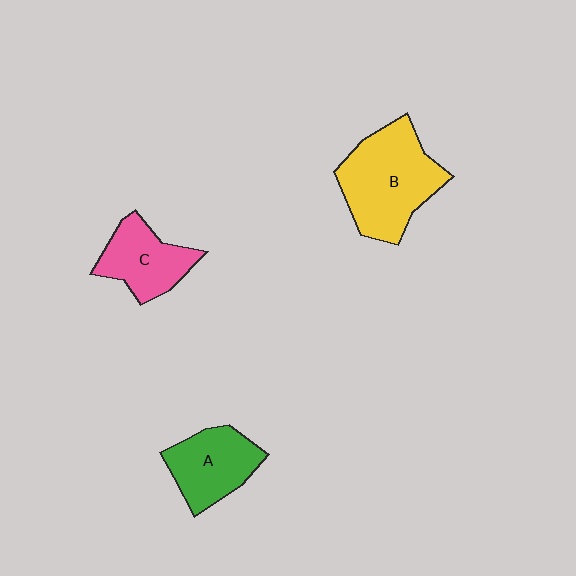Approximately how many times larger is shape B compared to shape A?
Approximately 1.5 times.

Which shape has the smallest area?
Shape C (pink).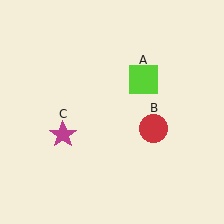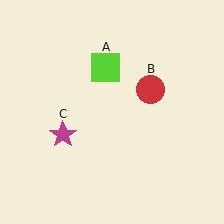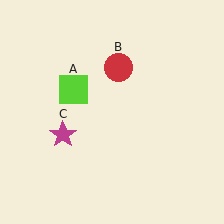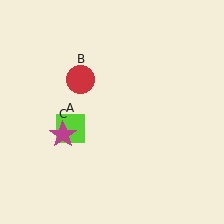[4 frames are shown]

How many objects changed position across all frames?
2 objects changed position: lime square (object A), red circle (object B).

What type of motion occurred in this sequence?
The lime square (object A), red circle (object B) rotated counterclockwise around the center of the scene.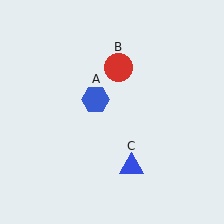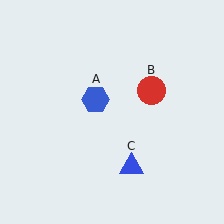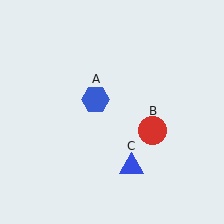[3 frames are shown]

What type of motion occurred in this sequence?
The red circle (object B) rotated clockwise around the center of the scene.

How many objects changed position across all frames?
1 object changed position: red circle (object B).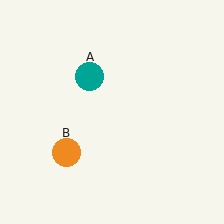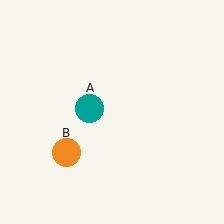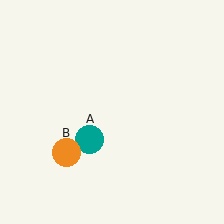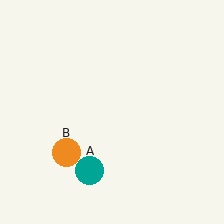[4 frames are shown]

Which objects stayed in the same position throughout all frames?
Orange circle (object B) remained stationary.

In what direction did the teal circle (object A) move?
The teal circle (object A) moved down.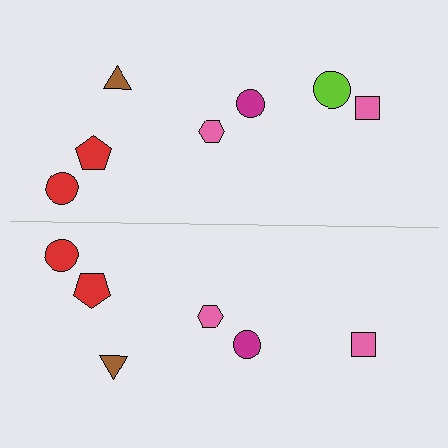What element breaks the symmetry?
A lime circle is missing from the bottom side.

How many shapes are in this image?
There are 13 shapes in this image.